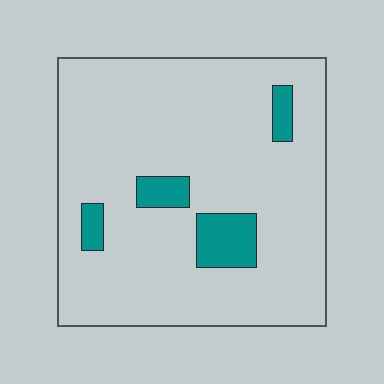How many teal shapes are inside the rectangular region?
4.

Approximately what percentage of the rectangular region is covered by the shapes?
Approximately 10%.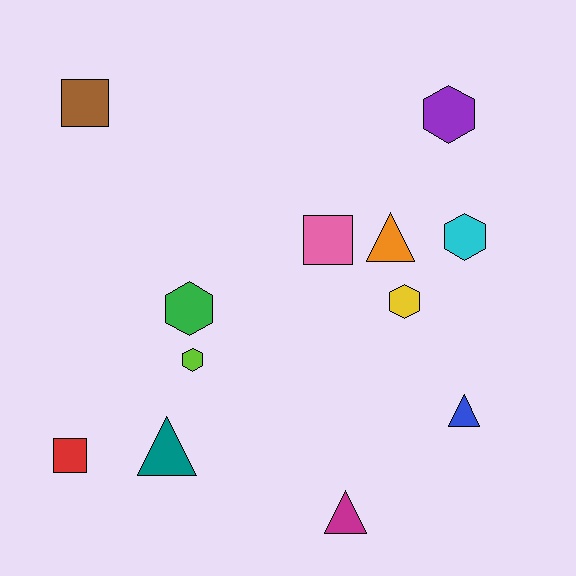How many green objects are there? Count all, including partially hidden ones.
There is 1 green object.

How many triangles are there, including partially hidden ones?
There are 4 triangles.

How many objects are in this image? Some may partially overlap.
There are 12 objects.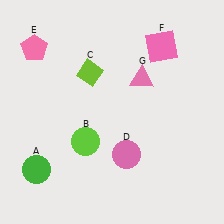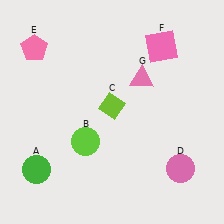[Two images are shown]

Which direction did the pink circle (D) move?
The pink circle (D) moved right.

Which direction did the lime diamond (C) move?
The lime diamond (C) moved down.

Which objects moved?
The objects that moved are: the lime diamond (C), the pink circle (D).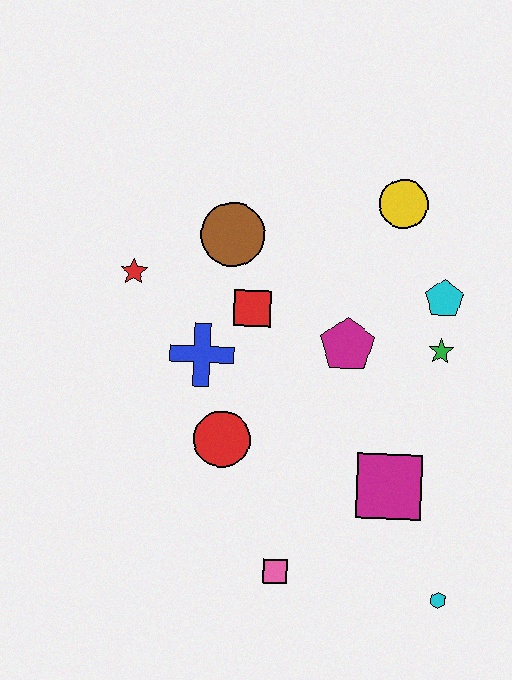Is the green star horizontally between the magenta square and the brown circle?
No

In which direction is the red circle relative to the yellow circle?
The red circle is below the yellow circle.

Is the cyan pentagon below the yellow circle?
Yes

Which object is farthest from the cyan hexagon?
The red star is farthest from the cyan hexagon.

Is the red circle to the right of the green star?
No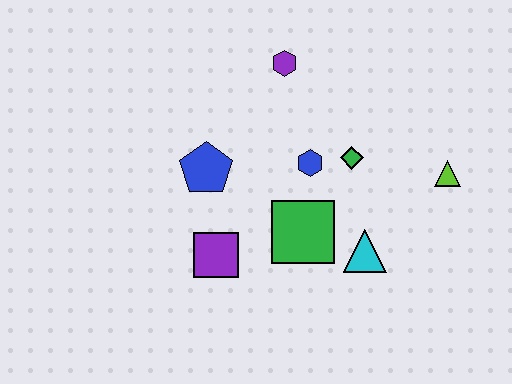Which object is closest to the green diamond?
The blue hexagon is closest to the green diamond.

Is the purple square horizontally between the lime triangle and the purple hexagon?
No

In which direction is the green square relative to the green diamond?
The green square is below the green diamond.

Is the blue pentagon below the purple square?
No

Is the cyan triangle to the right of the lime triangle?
No